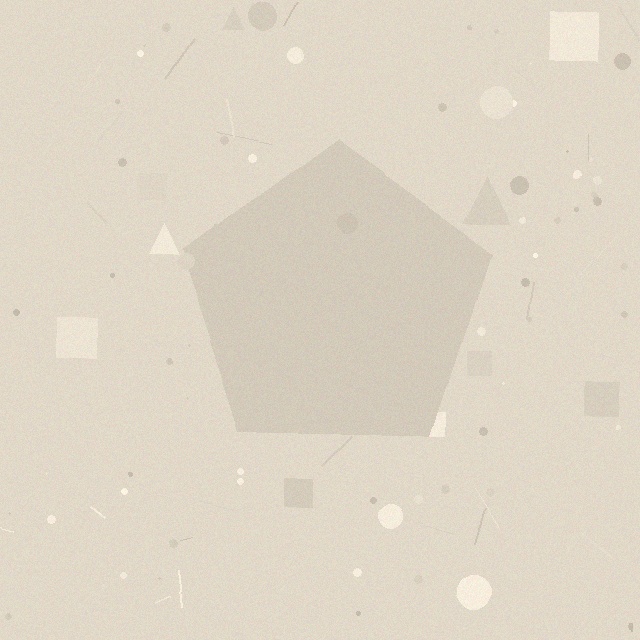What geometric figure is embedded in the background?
A pentagon is embedded in the background.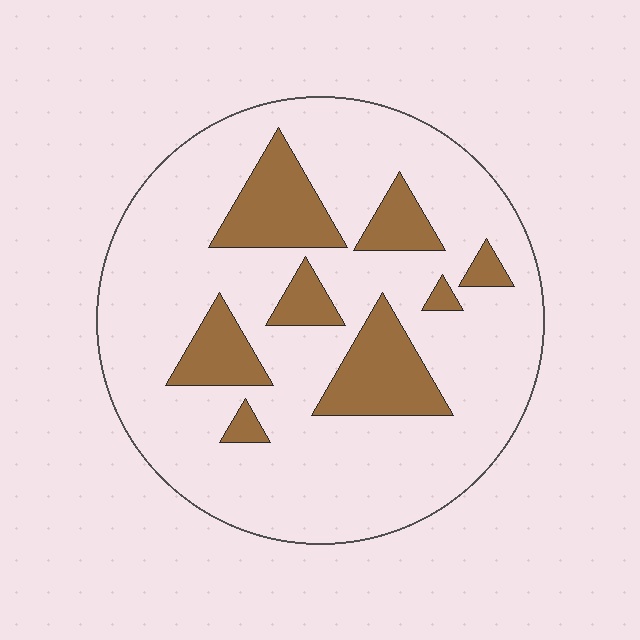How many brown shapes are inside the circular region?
8.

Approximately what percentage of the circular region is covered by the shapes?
Approximately 20%.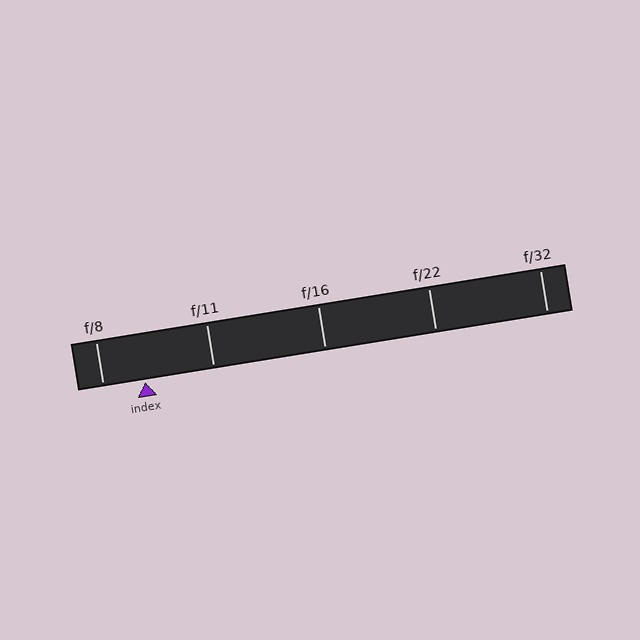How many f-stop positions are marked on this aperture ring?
There are 5 f-stop positions marked.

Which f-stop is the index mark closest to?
The index mark is closest to f/8.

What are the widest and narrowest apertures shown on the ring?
The widest aperture shown is f/8 and the narrowest is f/32.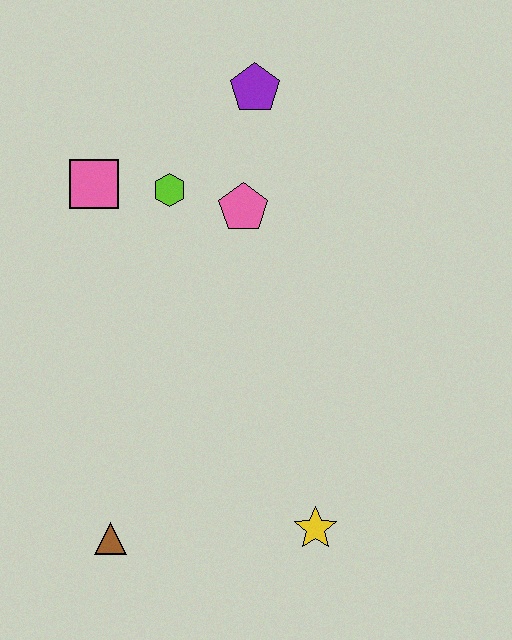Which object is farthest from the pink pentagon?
The brown triangle is farthest from the pink pentagon.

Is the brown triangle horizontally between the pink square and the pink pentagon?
Yes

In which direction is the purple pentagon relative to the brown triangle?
The purple pentagon is above the brown triangle.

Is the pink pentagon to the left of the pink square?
No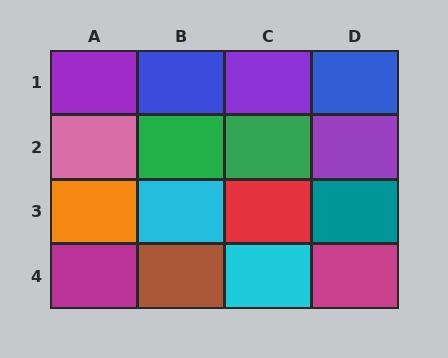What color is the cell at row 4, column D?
Magenta.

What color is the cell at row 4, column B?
Brown.